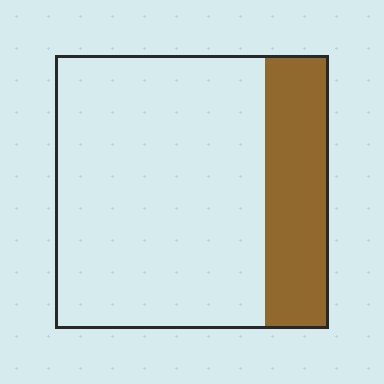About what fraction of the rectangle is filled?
About one quarter (1/4).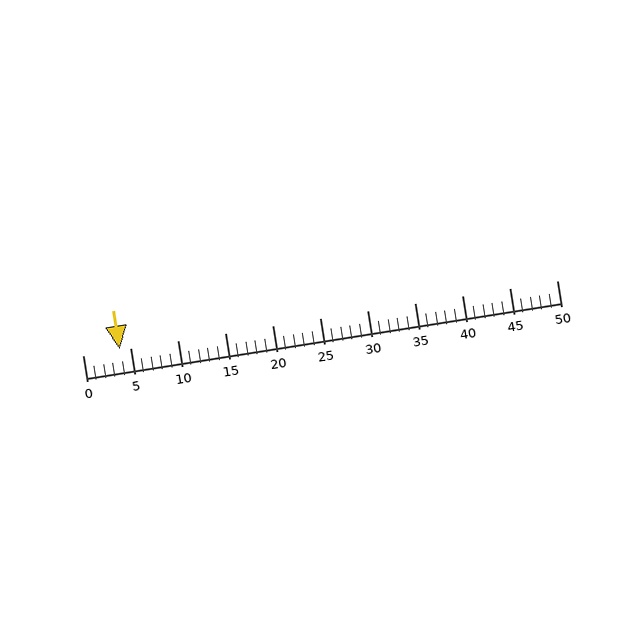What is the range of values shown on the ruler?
The ruler shows values from 0 to 50.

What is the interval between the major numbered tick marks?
The major tick marks are spaced 5 units apart.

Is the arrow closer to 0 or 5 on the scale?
The arrow is closer to 5.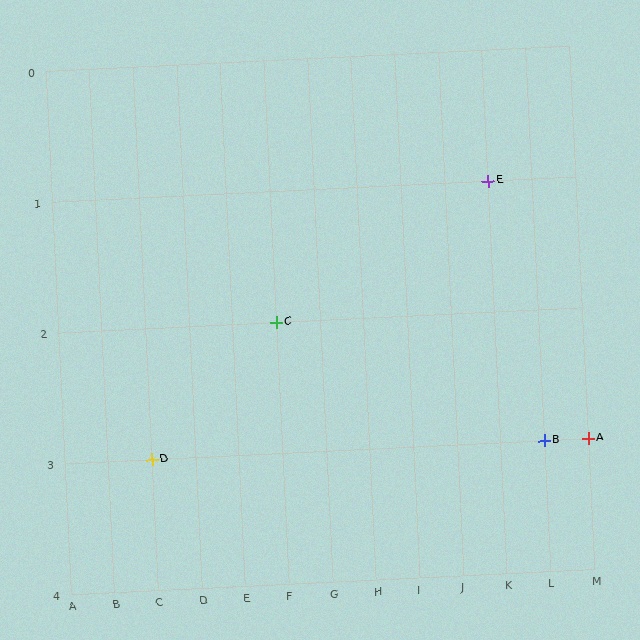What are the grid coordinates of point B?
Point B is at grid coordinates (L, 3).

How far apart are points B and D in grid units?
Points B and D are 9 columns apart.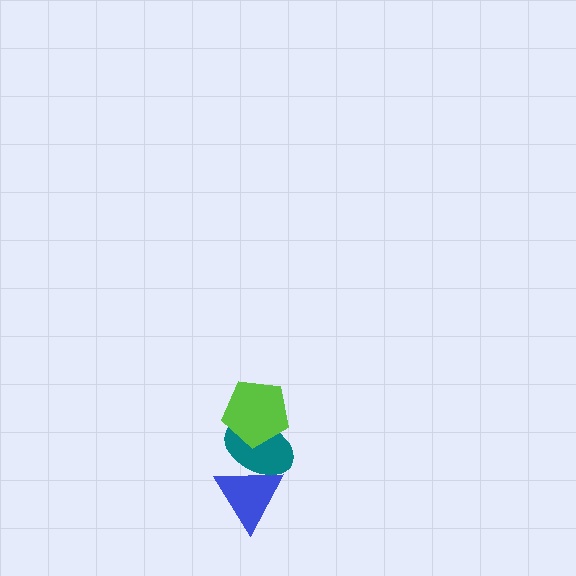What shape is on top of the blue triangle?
The teal ellipse is on top of the blue triangle.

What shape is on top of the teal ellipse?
The lime pentagon is on top of the teal ellipse.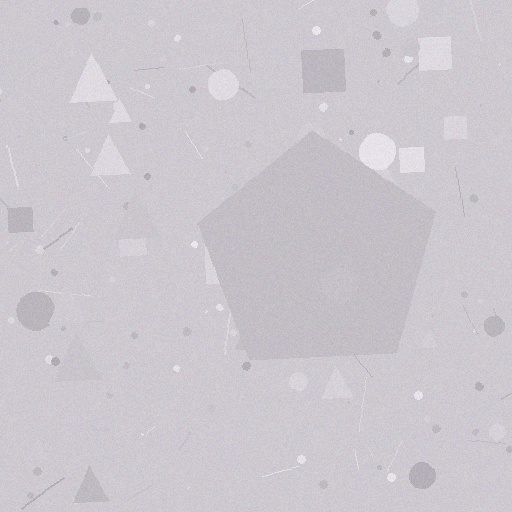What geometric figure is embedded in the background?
A pentagon is embedded in the background.